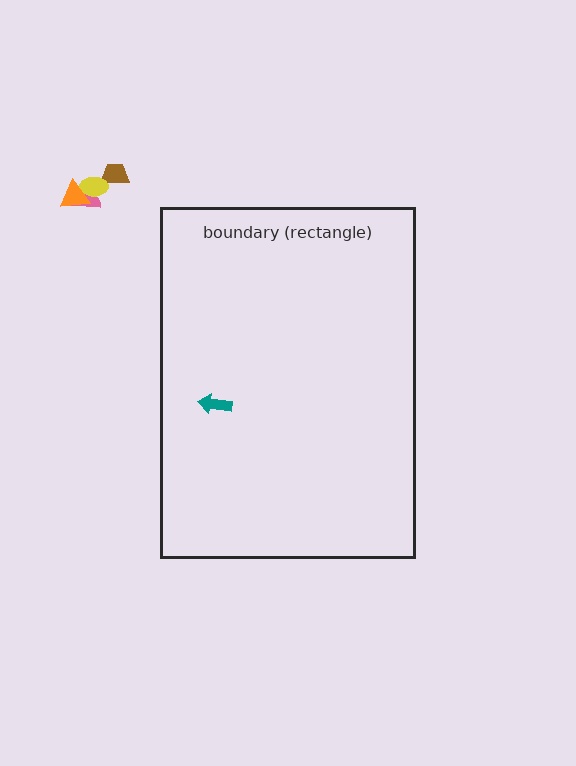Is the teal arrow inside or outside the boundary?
Inside.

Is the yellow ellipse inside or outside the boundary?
Outside.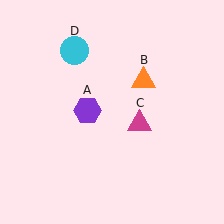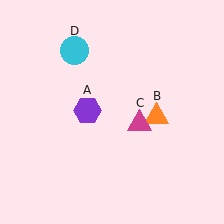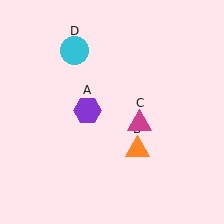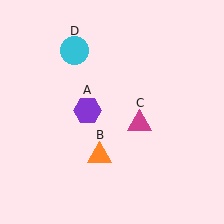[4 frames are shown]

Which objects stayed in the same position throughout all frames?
Purple hexagon (object A) and magenta triangle (object C) and cyan circle (object D) remained stationary.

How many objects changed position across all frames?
1 object changed position: orange triangle (object B).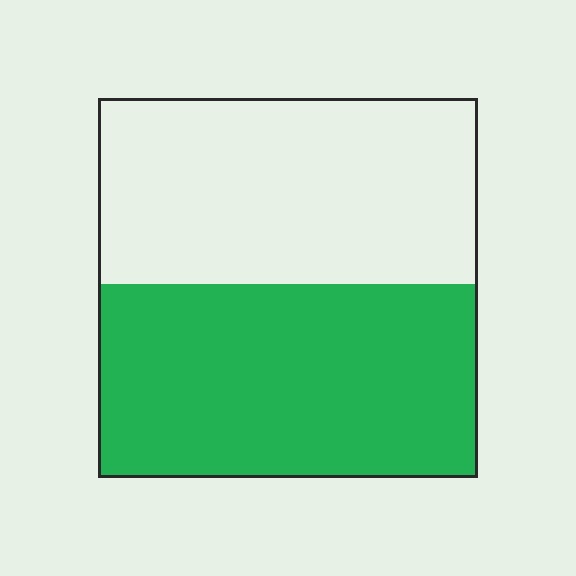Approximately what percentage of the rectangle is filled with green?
Approximately 50%.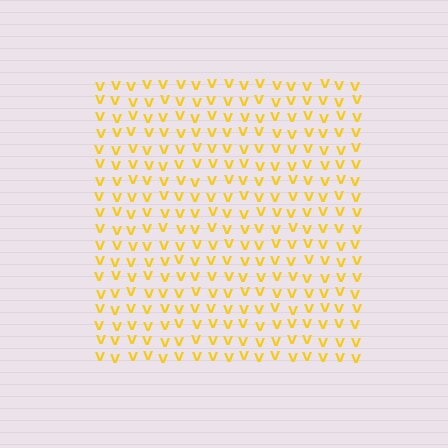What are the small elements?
The small elements are letter V's.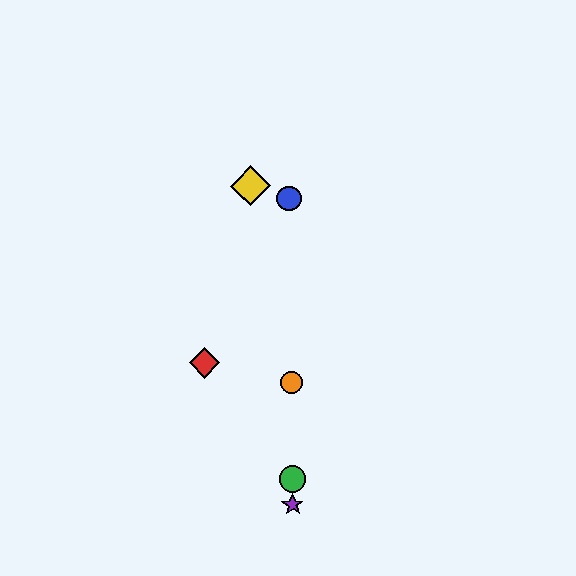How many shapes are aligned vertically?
4 shapes (the blue circle, the green circle, the purple star, the orange circle) are aligned vertically.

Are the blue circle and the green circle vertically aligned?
Yes, both are at x≈289.